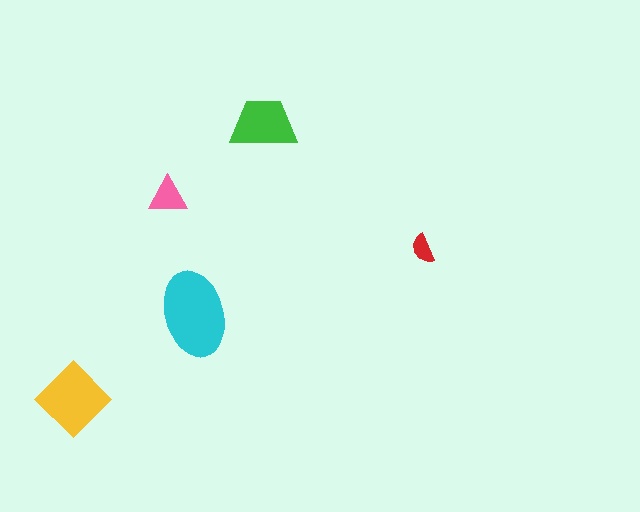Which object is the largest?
The cyan ellipse.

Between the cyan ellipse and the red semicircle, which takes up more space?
The cyan ellipse.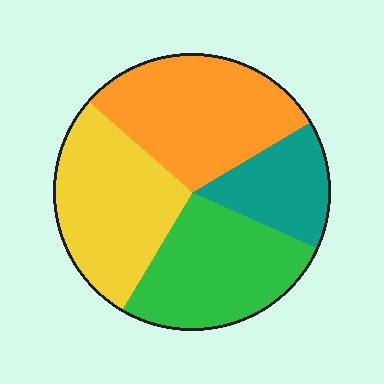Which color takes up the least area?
Teal, at roughly 15%.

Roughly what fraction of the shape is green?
Green covers roughly 25% of the shape.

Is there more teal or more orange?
Orange.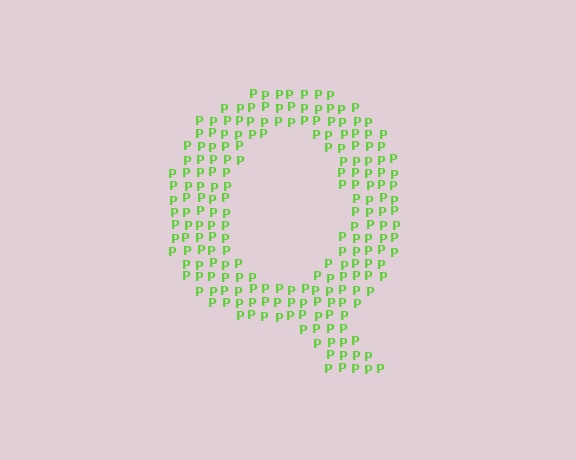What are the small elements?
The small elements are letter P's.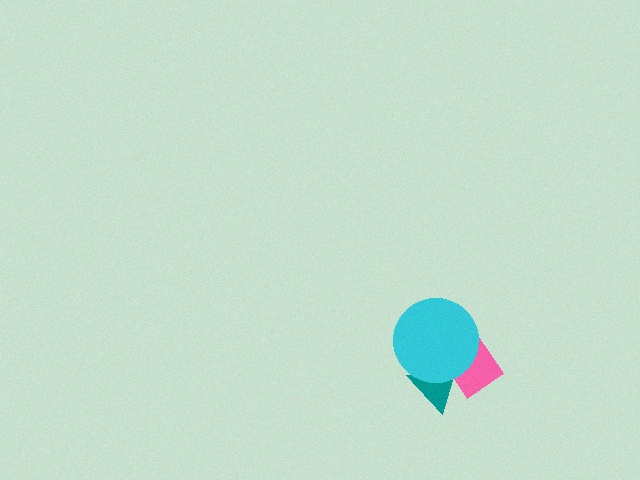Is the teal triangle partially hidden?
Yes, it is partially covered by another shape.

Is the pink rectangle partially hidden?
Yes, it is partially covered by another shape.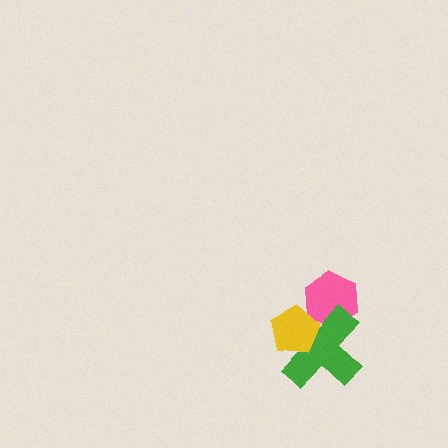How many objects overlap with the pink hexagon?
2 objects overlap with the pink hexagon.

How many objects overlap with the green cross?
2 objects overlap with the green cross.